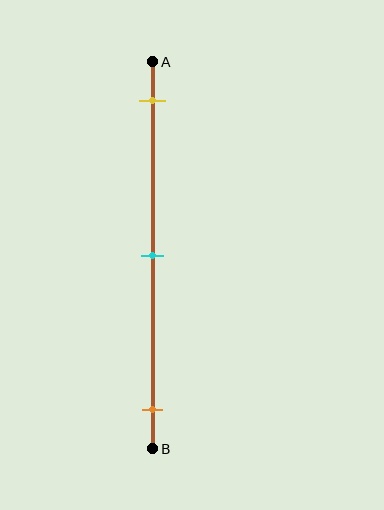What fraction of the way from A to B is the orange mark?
The orange mark is approximately 90% (0.9) of the way from A to B.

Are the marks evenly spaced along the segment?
Yes, the marks are approximately evenly spaced.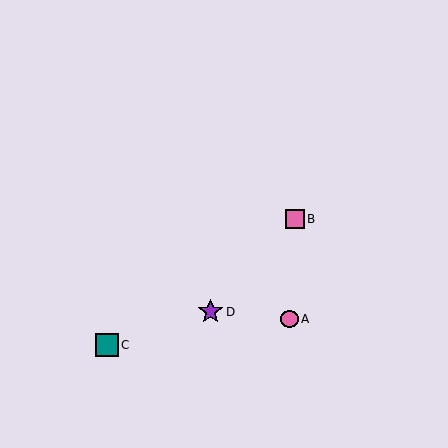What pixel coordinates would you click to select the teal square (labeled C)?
Click at (107, 345) to select the teal square C.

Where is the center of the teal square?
The center of the teal square is at (107, 345).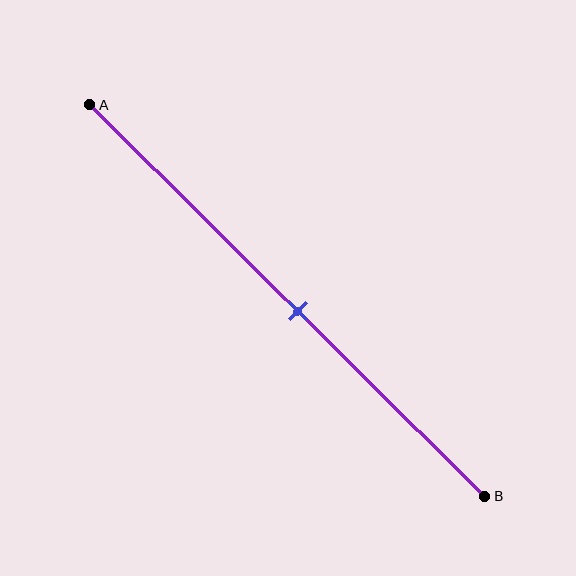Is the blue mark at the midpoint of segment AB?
Yes, the mark is approximately at the midpoint.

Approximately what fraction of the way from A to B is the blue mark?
The blue mark is approximately 55% of the way from A to B.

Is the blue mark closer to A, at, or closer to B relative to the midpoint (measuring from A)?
The blue mark is approximately at the midpoint of segment AB.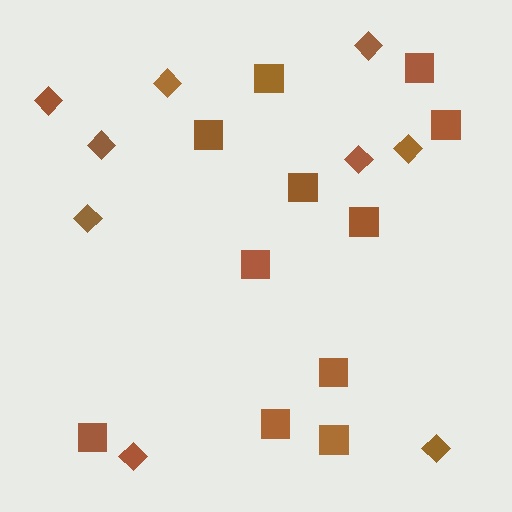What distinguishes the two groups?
There are 2 groups: one group of squares (11) and one group of diamonds (9).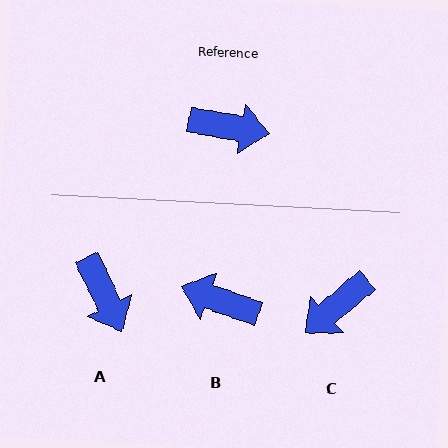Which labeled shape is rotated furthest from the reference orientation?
B, about 171 degrees away.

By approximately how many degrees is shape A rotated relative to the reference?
Approximately 54 degrees clockwise.